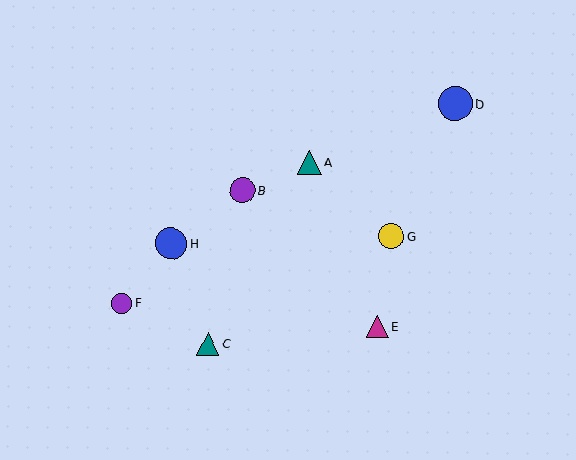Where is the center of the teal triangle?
The center of the teal triangle is at (309, 162).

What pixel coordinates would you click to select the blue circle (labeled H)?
Click at (171, 243) to select the blue circle H.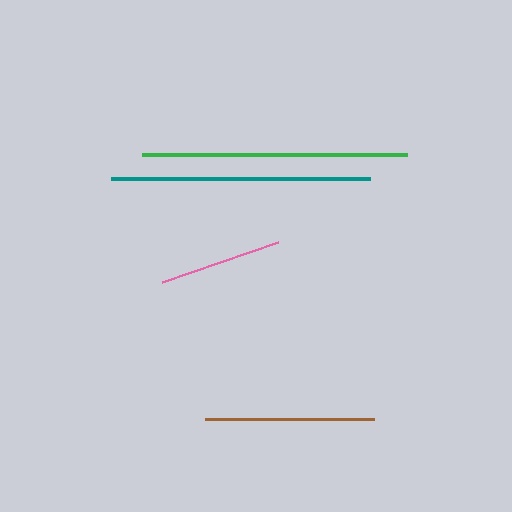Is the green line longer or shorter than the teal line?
The green line is longer than the teal line.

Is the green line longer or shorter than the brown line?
The green line is longer than the brown line.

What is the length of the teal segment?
The teal segment is approximately 260 pixels long.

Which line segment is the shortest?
The pink line is the shortest at approximately 123 pixels.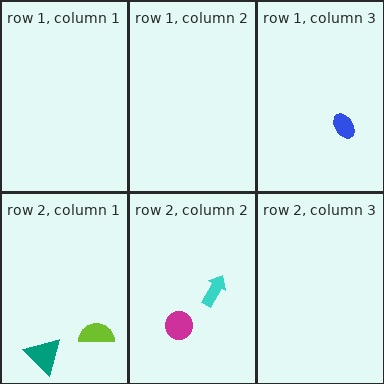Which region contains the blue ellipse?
The row 1, column 3 region.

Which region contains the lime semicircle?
The row 2, column 1 region.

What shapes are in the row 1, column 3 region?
The blue ellipse.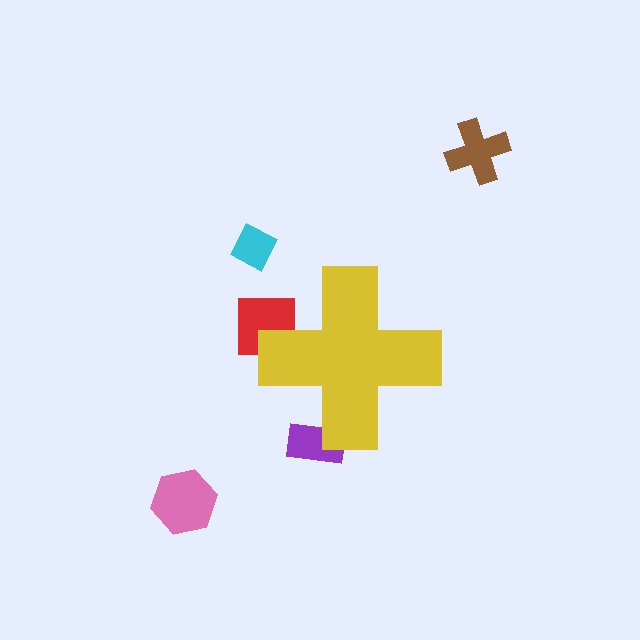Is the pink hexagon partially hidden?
No, the pink hexagon is fully visible.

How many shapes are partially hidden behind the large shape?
2 shapes are partially hidden.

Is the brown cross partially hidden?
No, the brown cross is fully visible.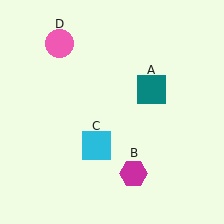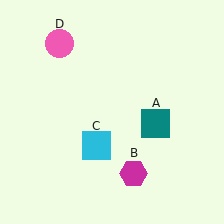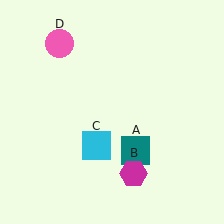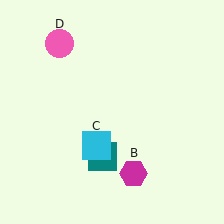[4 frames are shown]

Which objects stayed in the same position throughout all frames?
Magenta hexagon (object B) and cyan square (object C) and pink circle (object D) remained stationary.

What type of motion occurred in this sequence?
The teal square (object A) rotated clockwise around the center of the scene.